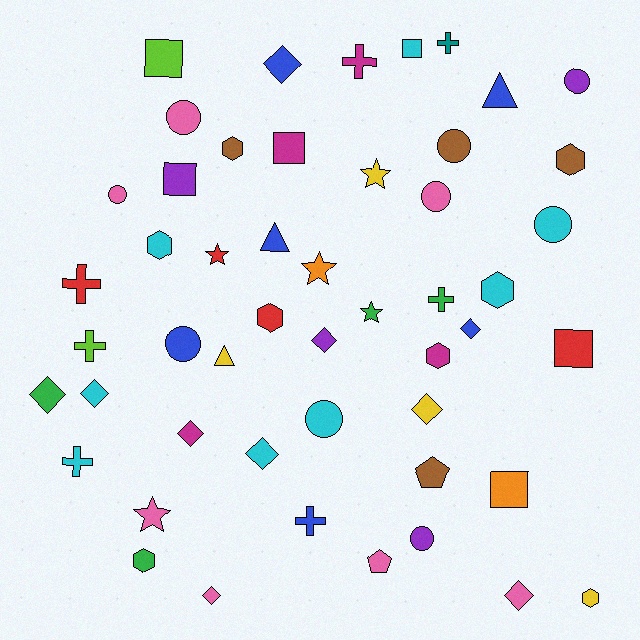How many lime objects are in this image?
There are 2 lime objects.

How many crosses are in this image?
There are 7 crosses.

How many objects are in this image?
There are 50 objects.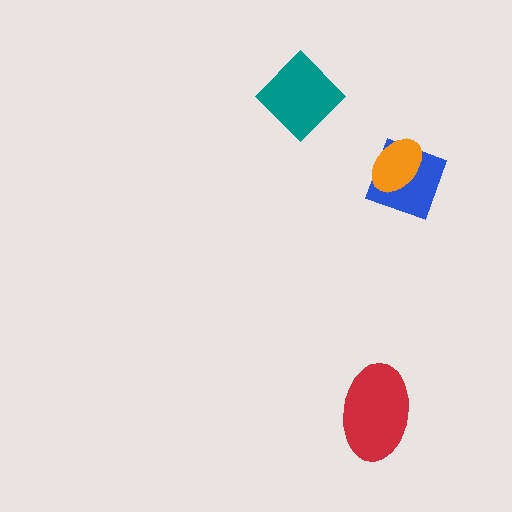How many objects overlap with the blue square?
1 object overlaps with the blue square.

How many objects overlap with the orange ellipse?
1 object overlaps with the orange ellipse.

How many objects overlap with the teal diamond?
0 objects overlap with the teal diamond.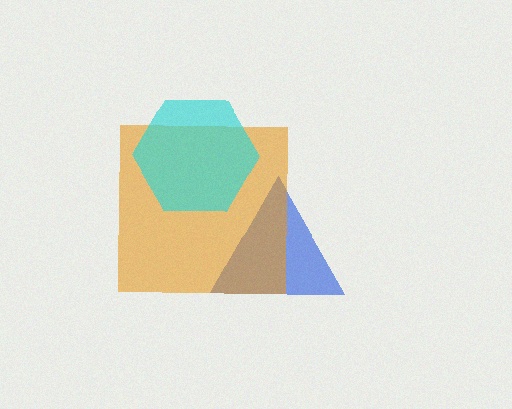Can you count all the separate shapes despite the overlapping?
Yes, there are 3 separate shapes.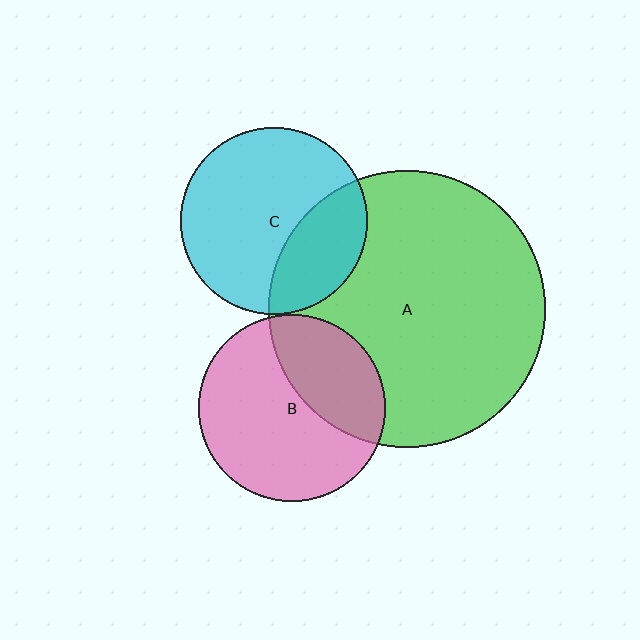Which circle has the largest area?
Circle A (green).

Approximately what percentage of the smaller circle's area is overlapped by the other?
Approximately 30%.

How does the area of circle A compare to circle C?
Approximately 2.2 times.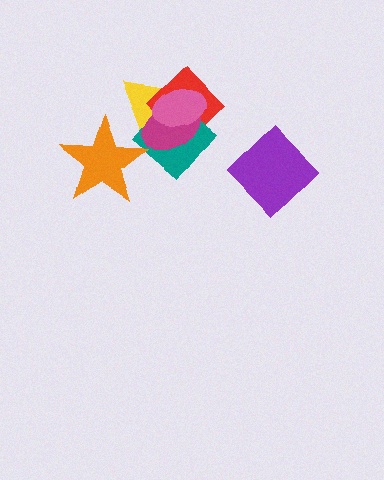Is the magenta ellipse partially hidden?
Yes, it is partially covered by another shape.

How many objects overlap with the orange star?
1 object overlaps with the orange star.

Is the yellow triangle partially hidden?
Yes, it is partially covered by another shape.